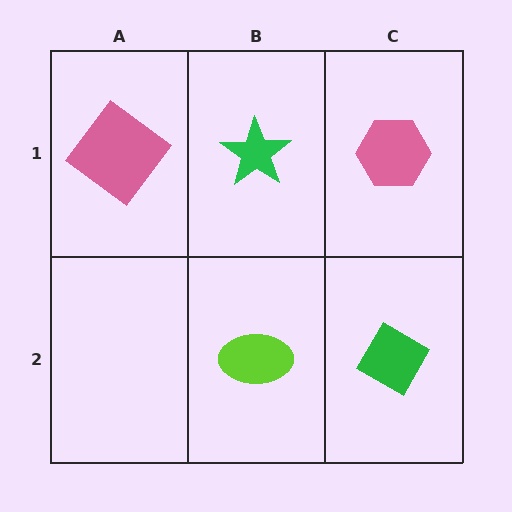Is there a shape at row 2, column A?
No, that cell is empty.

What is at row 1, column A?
A pink diamond.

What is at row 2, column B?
A lime ellipse.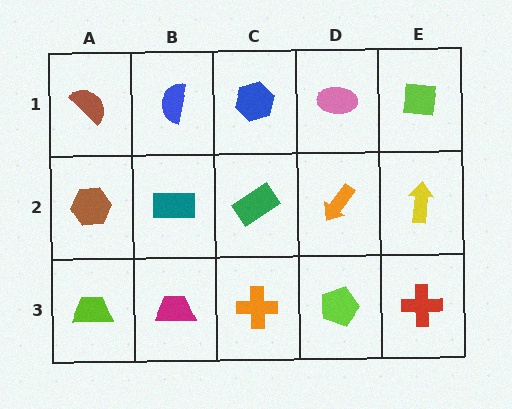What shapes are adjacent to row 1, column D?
An orange arrow (row 2, column D), a blue hexagon (row 1, column C), a lime square (row 1, column E).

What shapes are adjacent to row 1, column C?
A green rectangle (row 2, column C), a blue semicircle (row 1, column B), a pink ellipse (row 1, column D).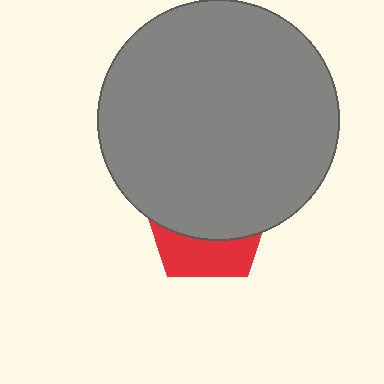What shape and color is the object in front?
The object in front is a gray circle.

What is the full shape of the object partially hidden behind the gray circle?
The partially hidden object is a red pentagon.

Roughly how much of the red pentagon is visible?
A small part of it is visible (roughly 35%).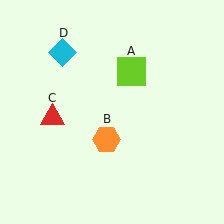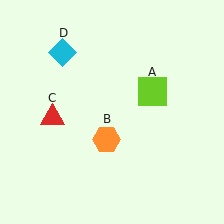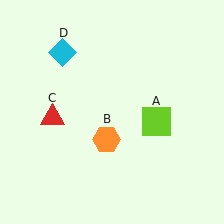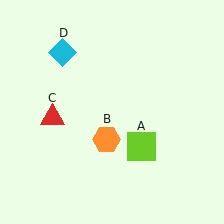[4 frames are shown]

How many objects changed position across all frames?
1 object changed position: lime square (object A).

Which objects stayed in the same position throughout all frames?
Orange hexagon (object B) and red triangle (object C) and cyan diamond (object D) remained stationary.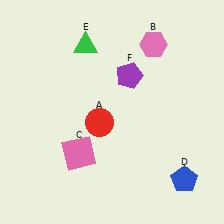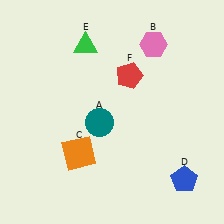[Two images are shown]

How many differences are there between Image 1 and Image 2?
There are 3 differences between the two images.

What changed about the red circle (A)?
In Image 1, A is red. In Image 2, it changed to teal.